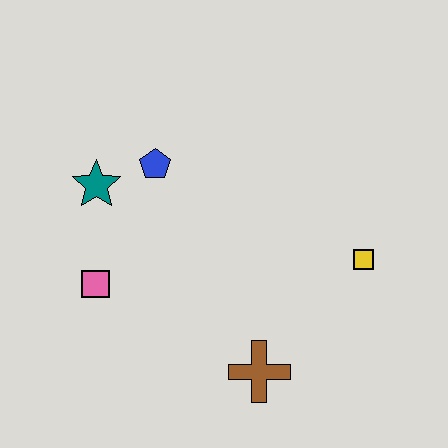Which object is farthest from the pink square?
The yellow square is farthest from the pink square.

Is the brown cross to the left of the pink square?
No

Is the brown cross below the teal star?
Yes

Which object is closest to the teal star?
The blue pentagon is closest to the teal star.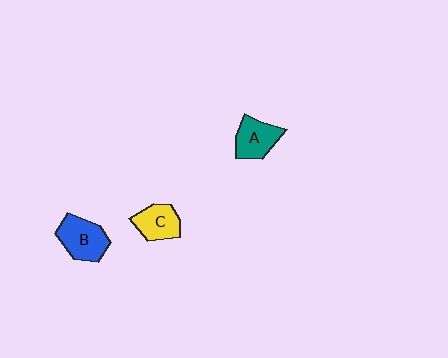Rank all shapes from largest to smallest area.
From largest to smallest: B (blue), A (teal), C (yellow).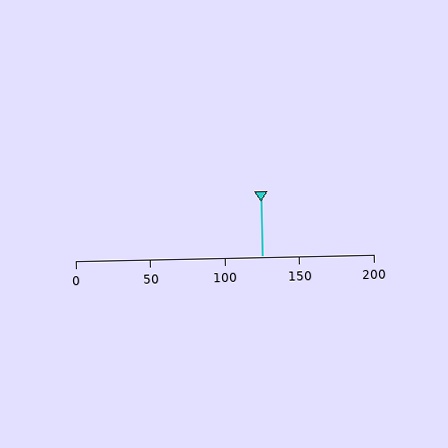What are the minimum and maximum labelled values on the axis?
The axis runs from 0 to 200.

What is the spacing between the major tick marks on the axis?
The major ticks are spaced 50 apart.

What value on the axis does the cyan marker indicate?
The marker indicates approximately 125.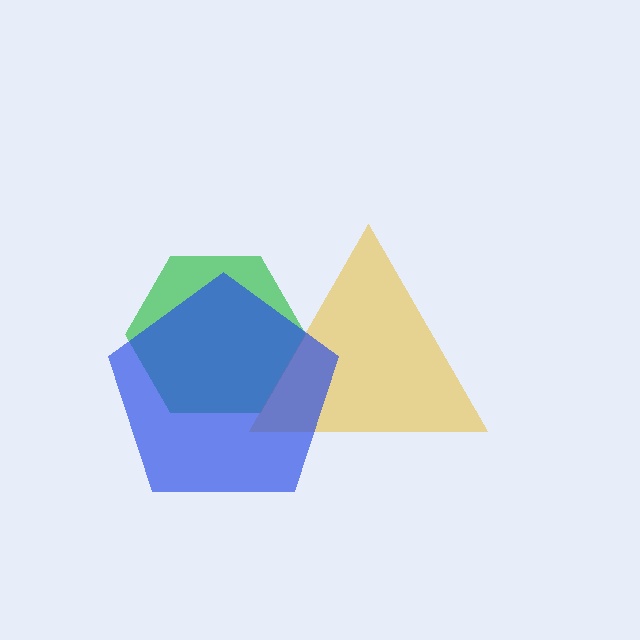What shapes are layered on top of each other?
The layered shapes are: a green hexagon, a yellow triangle, a blue pentagon.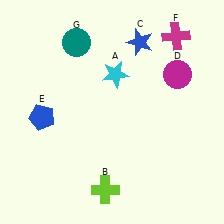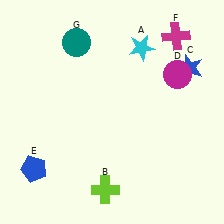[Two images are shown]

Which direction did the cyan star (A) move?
The cyan star (A) moved up.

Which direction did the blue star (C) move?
The blue star (C) moved right.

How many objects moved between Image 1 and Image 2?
3 objects moved between the two images.